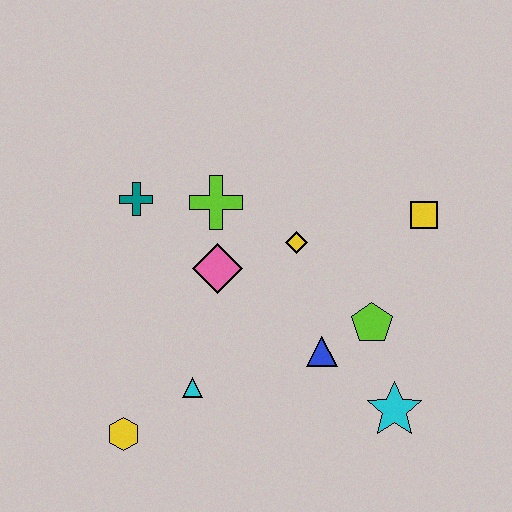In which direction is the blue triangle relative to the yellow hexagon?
The blue triangle is to the right of the yellow hexagon.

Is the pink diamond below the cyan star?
No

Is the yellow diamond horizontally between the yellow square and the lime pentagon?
No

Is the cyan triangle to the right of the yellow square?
No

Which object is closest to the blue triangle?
The lime pentagon is closest to the blue triangle.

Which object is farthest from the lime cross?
The cyan star is farthest from the lime cross.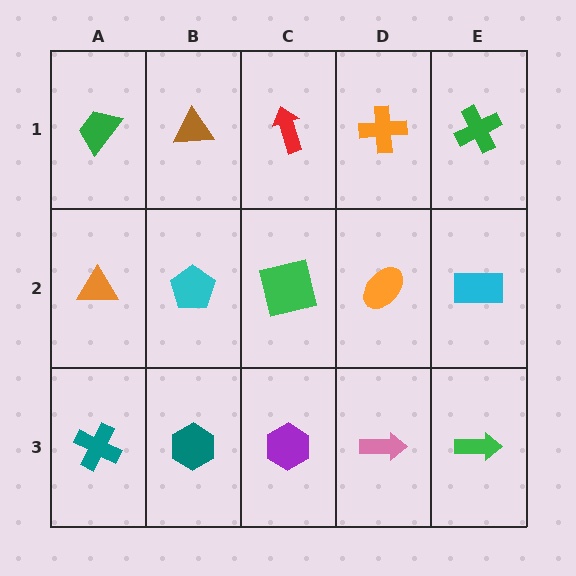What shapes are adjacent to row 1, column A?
An orange triangle (row 2, column A), a brown triangle (row 1, column B).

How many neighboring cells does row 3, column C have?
3.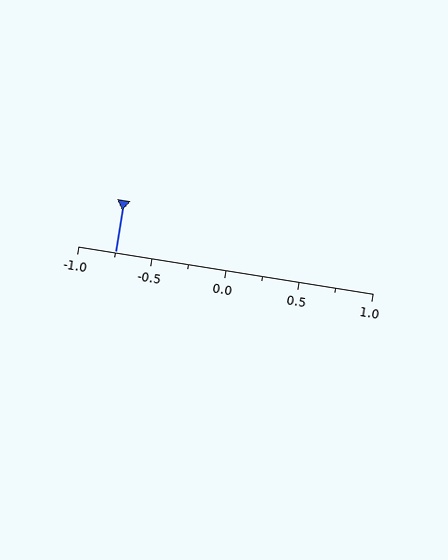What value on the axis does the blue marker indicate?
The marker indicates approximately -0.75.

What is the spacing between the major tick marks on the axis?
The major ticks are spaced 0.5 apart.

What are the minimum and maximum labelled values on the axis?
The axis runs from -1.0 to 1.0.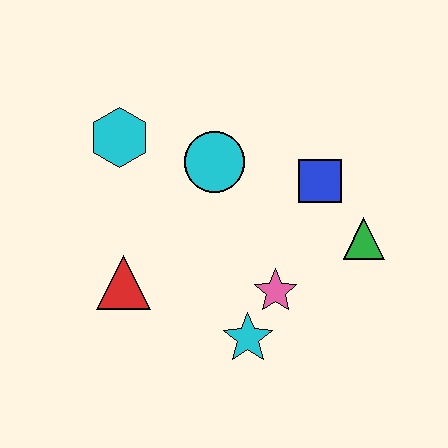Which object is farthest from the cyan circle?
The cyan star is farthest from the cyan circle.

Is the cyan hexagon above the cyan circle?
Yes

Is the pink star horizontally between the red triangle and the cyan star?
No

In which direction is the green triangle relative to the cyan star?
The green triangle is to the right of the cyan star.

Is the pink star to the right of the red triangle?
Yes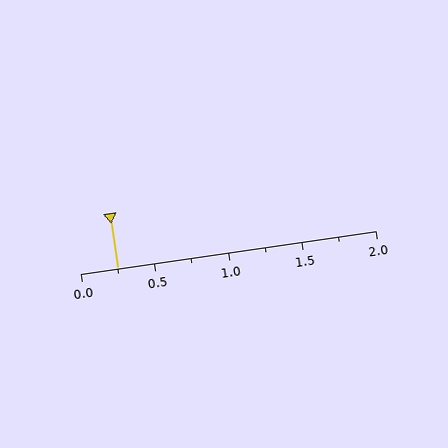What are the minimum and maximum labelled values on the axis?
The axis runs from 0.0 to 2.0.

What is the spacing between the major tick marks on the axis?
The major ticks are spaced 0.5 apart.